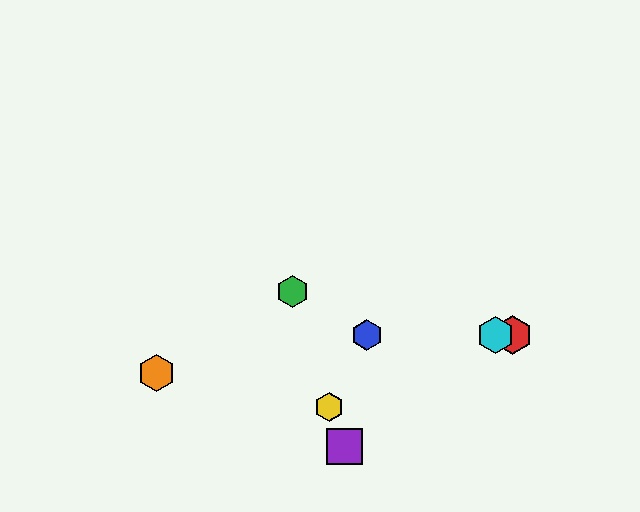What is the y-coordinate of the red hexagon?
The red hexagon is at y≈335.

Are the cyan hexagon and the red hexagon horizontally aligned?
Yes, both are at y≈335.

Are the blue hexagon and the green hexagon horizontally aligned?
No, the blue hexagon is at y≈335 and the green hexagon is at y≈291.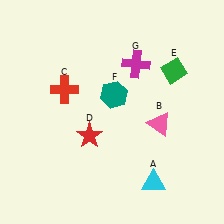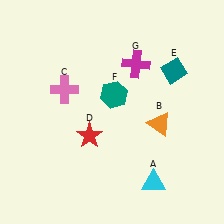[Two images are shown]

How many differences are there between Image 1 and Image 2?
There are 3 differences between the two images.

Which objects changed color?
B changed from pink to orange. C changed from red to pink. E changed from green to teal.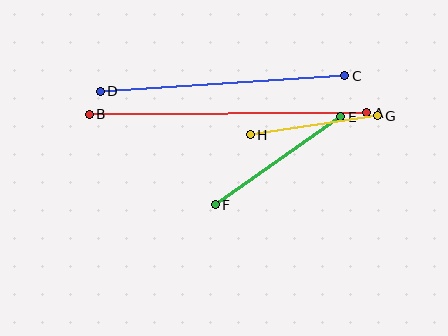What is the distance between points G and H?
The distance is approximately 129 pixels.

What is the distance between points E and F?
The distance is approximately 153 pixels.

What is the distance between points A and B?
The distance is approximately 278 pixels.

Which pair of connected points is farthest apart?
Points A and B are farthest apart.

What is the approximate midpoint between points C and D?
The midpoint is at approximately (222, 84) pixels.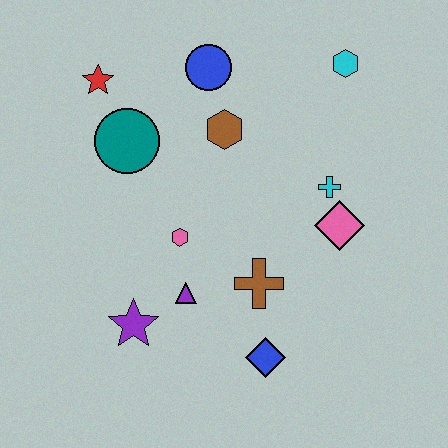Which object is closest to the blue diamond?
The brown cross is closest to the blue diamond.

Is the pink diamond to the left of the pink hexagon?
No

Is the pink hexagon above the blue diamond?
Yes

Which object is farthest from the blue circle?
The blue diamond is farthest from the blue circle.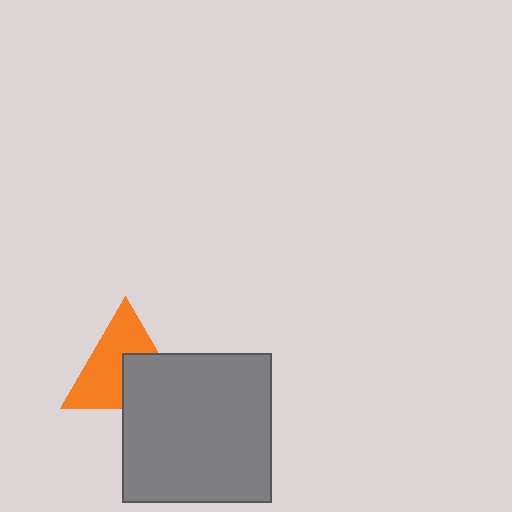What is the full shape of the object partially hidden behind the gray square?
The partially hidden object is an orange triangle.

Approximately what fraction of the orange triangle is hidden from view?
Roughly 40% of the orange triangle is hidden behind the gray square.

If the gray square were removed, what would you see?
You would see the complete orange triangle.